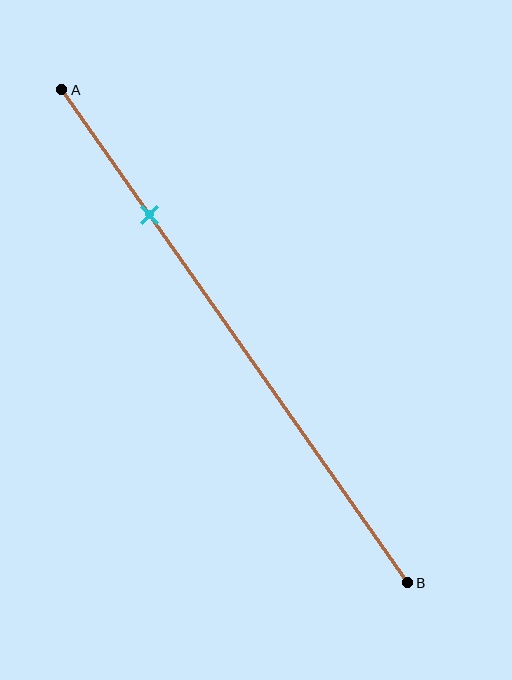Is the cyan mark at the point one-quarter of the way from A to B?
Yes, the mark is approximately at the one-quarter point.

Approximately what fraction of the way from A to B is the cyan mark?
The cyan mark is approximately 25% of the way from A to B.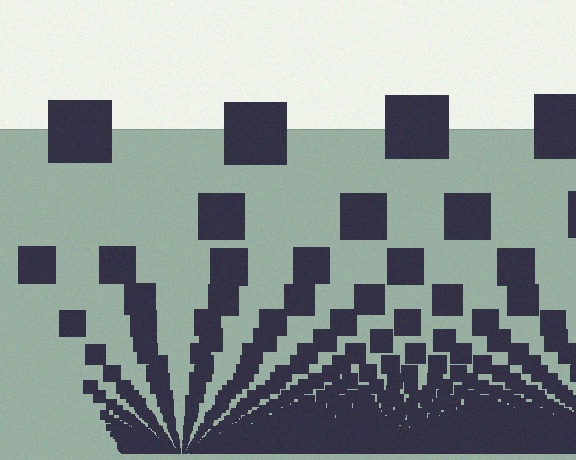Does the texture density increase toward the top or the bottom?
Density increases toward the bottom.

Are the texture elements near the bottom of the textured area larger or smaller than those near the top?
Smaller. The gradient is inverted — elements near the bottom are smaller and denser.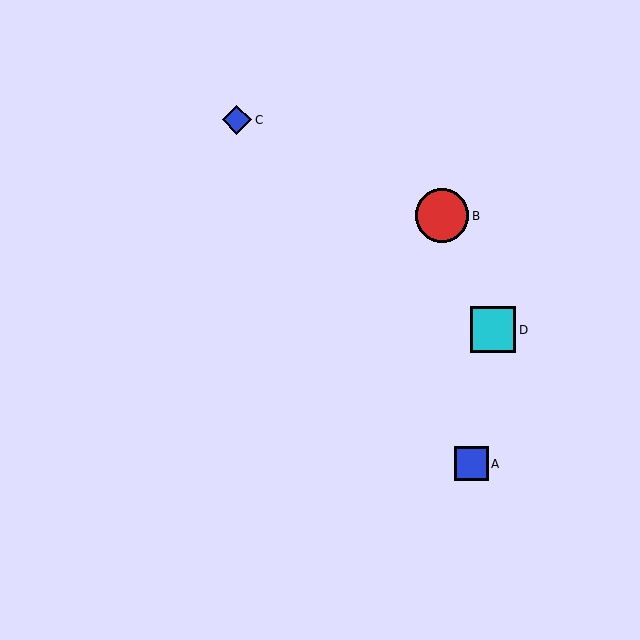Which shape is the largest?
The red circle (labeled B) is the largest.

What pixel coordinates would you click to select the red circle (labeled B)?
Click at (442, 216) to select the red circle B.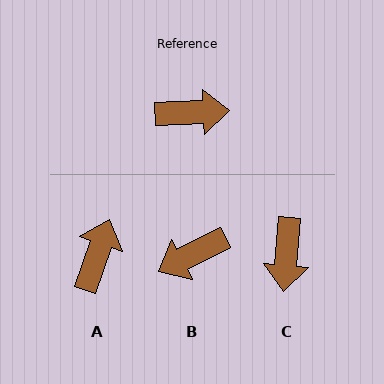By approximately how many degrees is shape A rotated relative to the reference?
Approximately 68 degrees counter-clockwise.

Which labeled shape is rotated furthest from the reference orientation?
B, about 155 degrees away.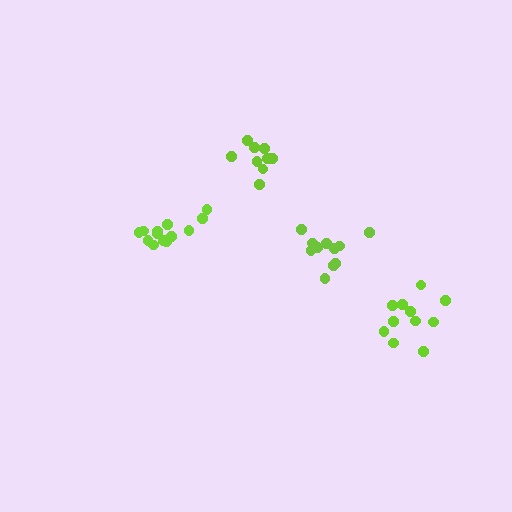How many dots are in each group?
Group 1: 13 dots, Group 2: 11 dots, Group 3: 9 dots, Group 4: 12 dots (45 total).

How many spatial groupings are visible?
There are 4 spatial groupings.